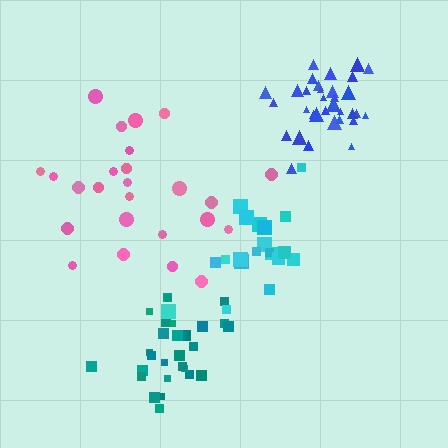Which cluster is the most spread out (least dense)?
Pink.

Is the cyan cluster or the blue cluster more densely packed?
Blue.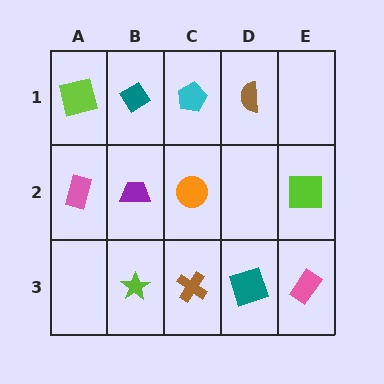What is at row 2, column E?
A lime square.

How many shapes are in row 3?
4 shapes.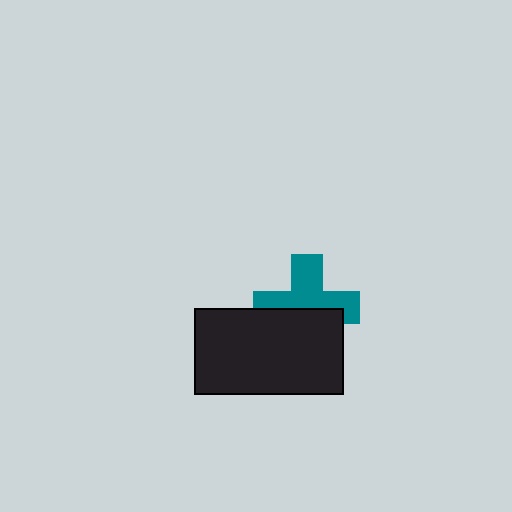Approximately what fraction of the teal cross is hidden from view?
Roughly 46% of the teal cross is hidden behind the black rectangle.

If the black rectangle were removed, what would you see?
You would see the complete teal cross.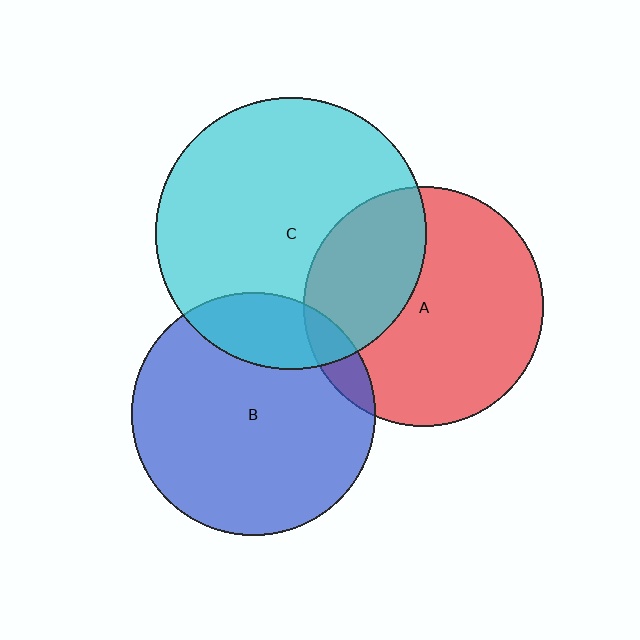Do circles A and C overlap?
Yes.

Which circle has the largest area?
Circle C (cyan).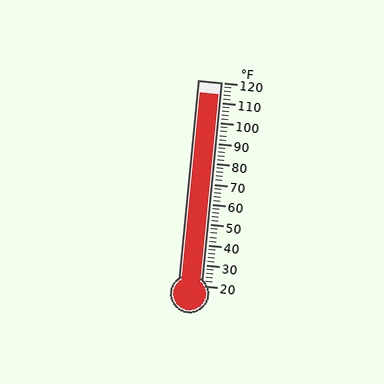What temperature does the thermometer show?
The thermometer shows approximately 114°F.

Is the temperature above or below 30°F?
The temperature is above 30°F.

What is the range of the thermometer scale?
The thermometer scale ranges from 20°F to 120°F.